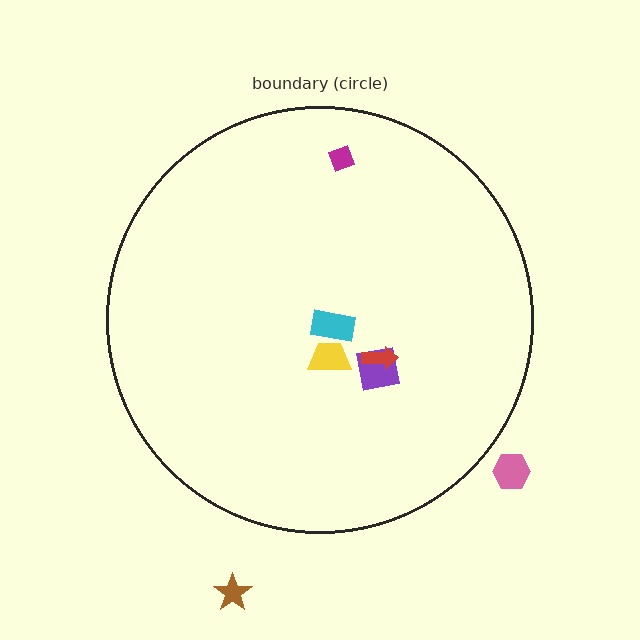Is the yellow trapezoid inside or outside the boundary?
Inside.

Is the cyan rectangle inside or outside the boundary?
Inside.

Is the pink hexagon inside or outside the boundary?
Outside.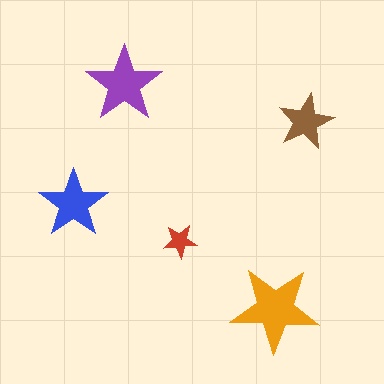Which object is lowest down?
The orange star is bottommost.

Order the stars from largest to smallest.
the orange one, the purple one, the blue one, the brown one, the red one.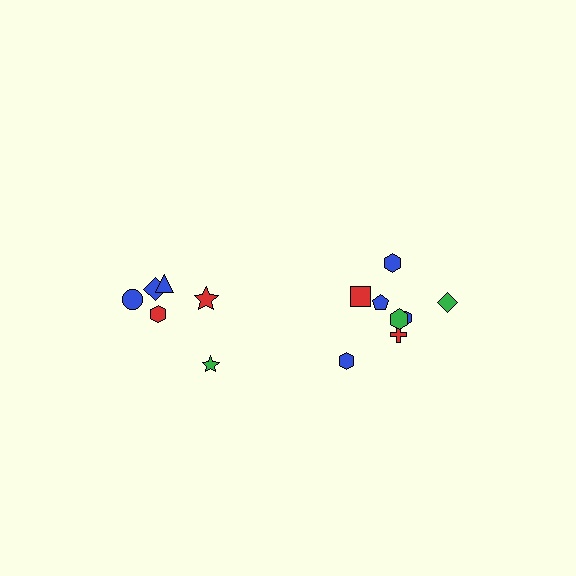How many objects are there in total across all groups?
There are 14 objects.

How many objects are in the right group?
There are 8 objects.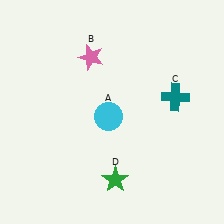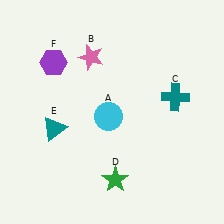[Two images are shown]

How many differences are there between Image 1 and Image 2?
There are 2 differences between the two images.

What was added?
A teal triangle (E), a purple hexagon (F) were added in Image 2.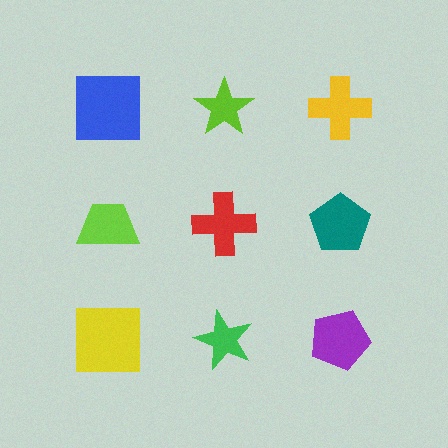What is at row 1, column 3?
A yellow cross.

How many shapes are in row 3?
3 shapes.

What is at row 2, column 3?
A teal pentagon.